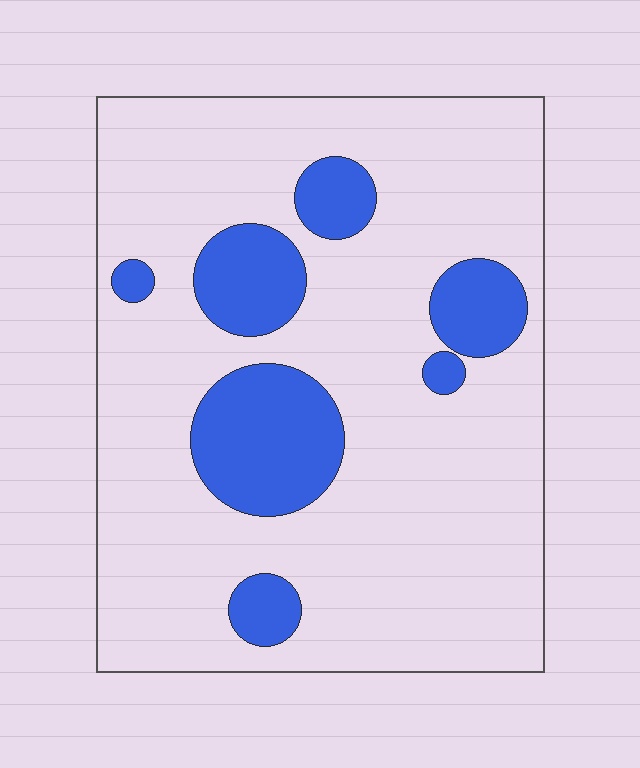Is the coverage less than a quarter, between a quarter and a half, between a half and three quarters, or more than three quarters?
Less than a quarter.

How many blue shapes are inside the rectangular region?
7.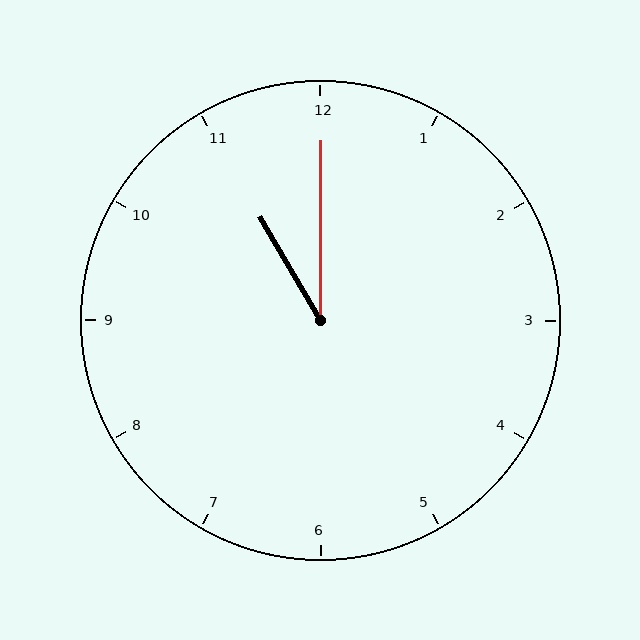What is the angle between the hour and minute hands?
Approximately 30 degrees.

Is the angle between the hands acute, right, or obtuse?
It is acute.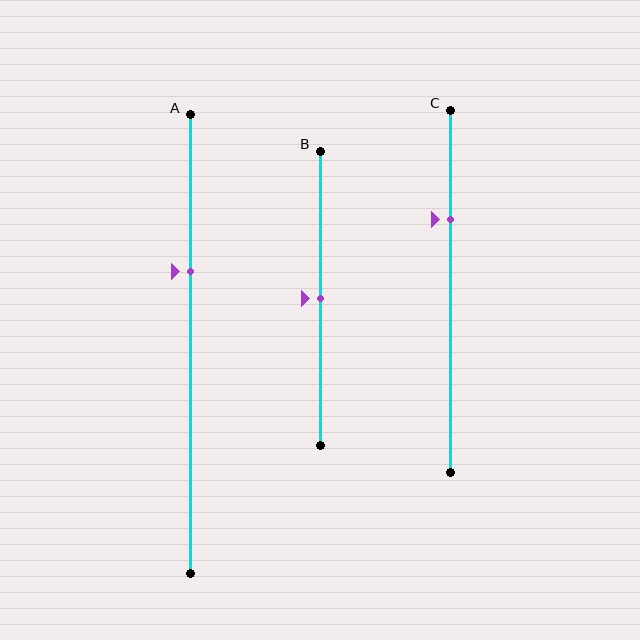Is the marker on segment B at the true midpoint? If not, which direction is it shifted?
Yes, the marker on segment B is at the true midpoint.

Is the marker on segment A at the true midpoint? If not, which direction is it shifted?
No, the marker on segment A is shifted upward by about 16% of the segment length.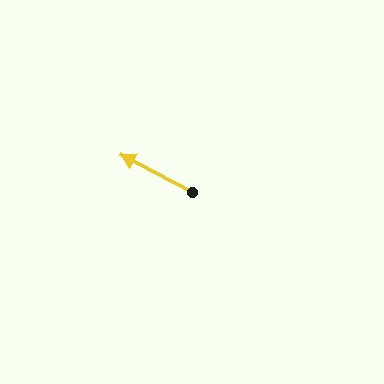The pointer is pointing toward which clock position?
Roughly 10 o'clock.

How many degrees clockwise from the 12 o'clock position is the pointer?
Approximately 298 degrees.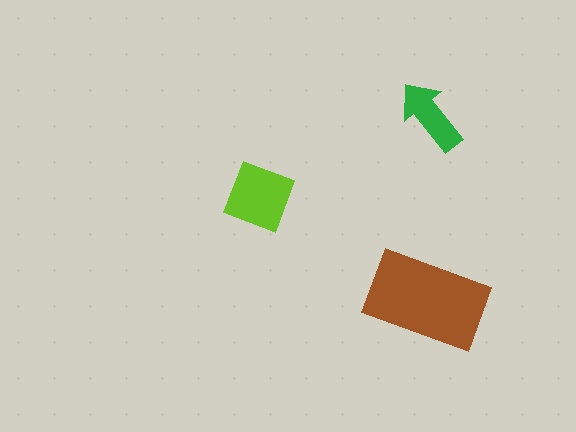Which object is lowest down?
The brown rectangle is bottommost.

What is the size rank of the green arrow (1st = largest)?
3rd.